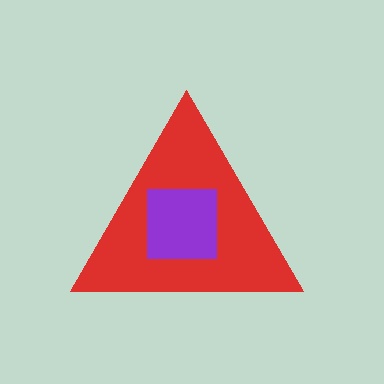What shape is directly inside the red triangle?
The purple square.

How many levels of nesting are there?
2.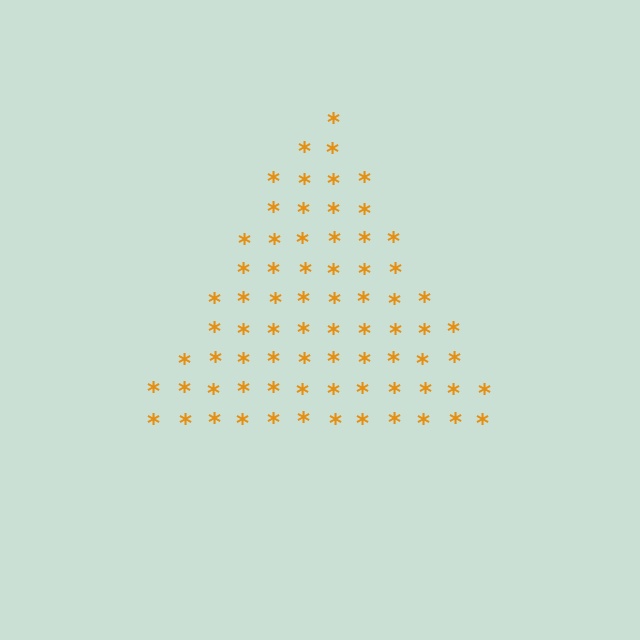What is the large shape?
The large shape is a triangle.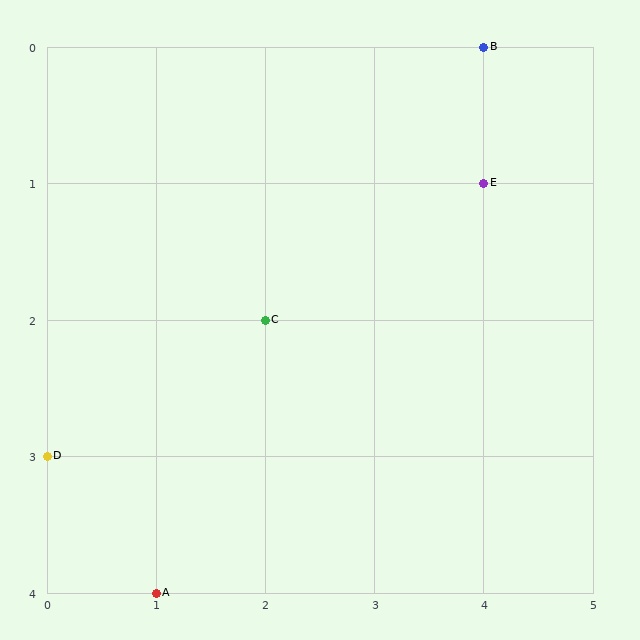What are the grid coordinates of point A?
Point A is at grid coordinates (1, 4).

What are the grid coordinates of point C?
Point C is at grid coordinates (2, 2).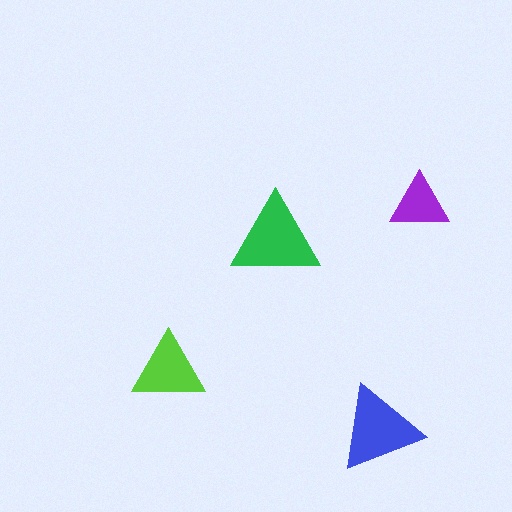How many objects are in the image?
There are 4 objects in the image.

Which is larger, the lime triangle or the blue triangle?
The blue one.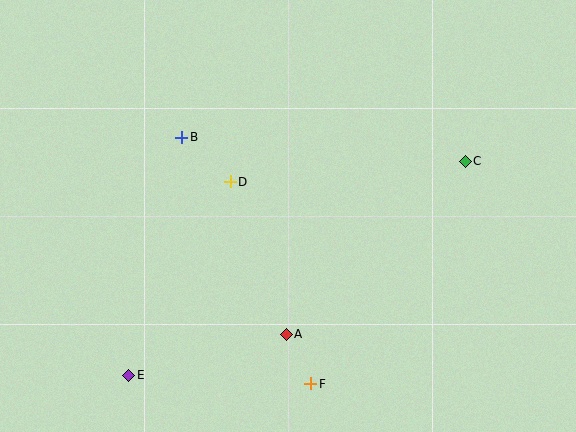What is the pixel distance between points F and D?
The distance between F and D is 218 pixels.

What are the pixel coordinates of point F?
Point F is at (311, 384).